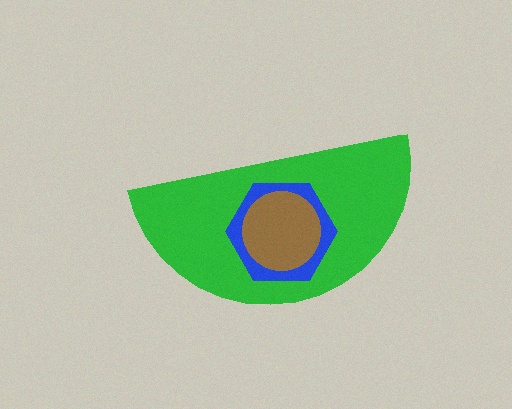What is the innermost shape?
The brown circle.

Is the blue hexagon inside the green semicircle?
Yes.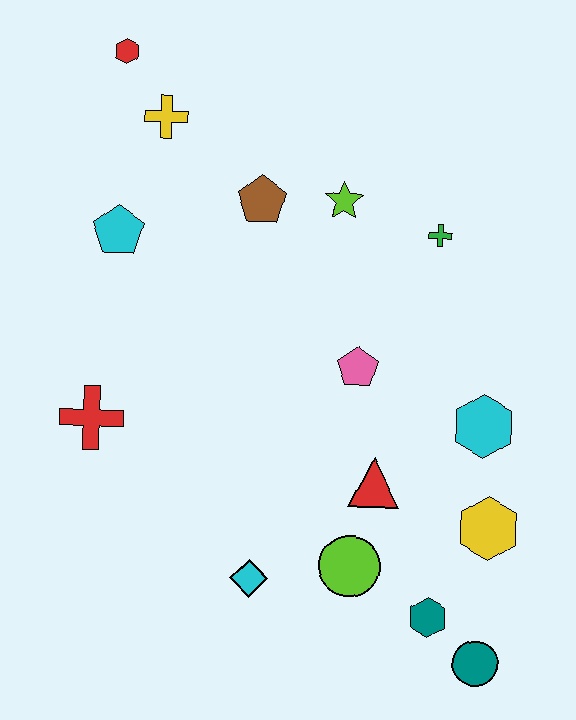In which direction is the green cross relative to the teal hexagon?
The green cross is above the teal hexagon.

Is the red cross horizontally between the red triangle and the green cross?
No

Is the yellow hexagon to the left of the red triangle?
No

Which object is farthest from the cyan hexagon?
The red hexagon is farthest from the cyan hexagon.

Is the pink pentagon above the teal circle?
Yes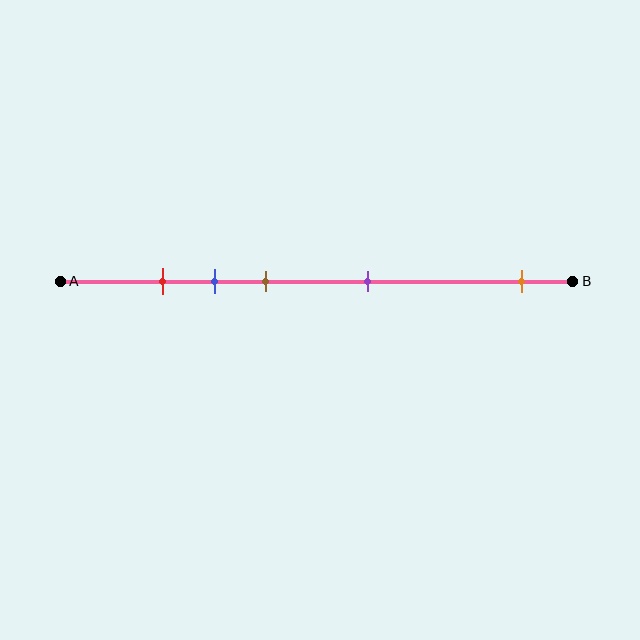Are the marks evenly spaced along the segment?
No, the marks are not evenly spaced.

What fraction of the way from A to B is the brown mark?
The brown mark is approximately 40% (0.4) of the way from A to B.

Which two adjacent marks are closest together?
The red and blue marks are the closest adjacent pair.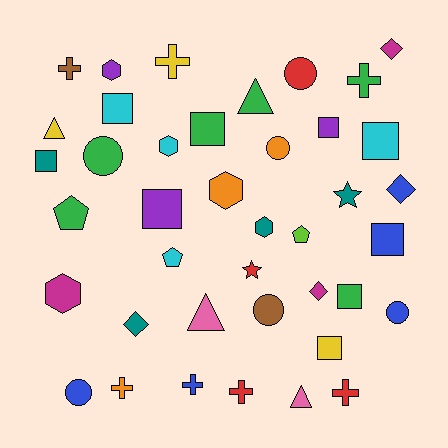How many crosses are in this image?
There are 7 crosses.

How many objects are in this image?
There are 40 objects.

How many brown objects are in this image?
There are 2 brown objects.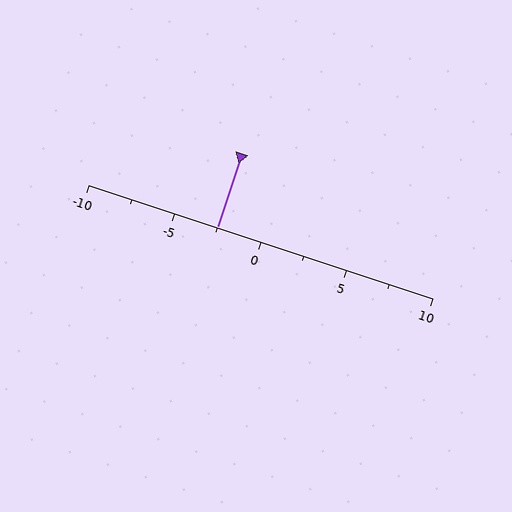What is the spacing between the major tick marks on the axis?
The major ticks are spaced 5 apart.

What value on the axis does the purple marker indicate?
The marker indicates approximately -2.5.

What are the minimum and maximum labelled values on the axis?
The axis runs from -10 to 10.